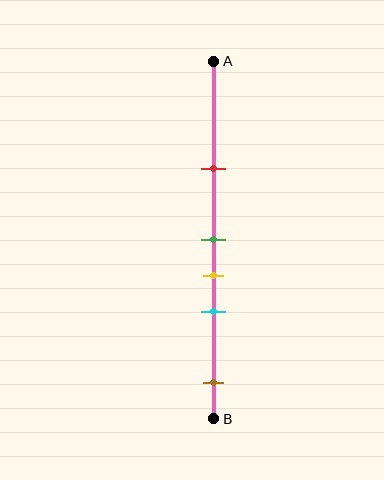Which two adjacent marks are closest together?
The green and yellow marks are the closest adjacent pair.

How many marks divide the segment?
There are 5 marks dividing the segment.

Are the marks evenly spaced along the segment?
No, the marks are not evenly spaced.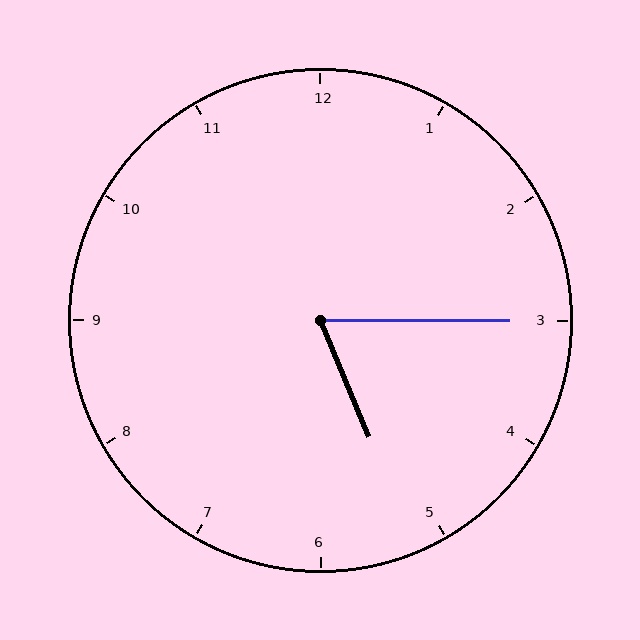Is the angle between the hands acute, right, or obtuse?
It is acute.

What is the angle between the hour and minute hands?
Approximately 68 degrees.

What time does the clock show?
5:15.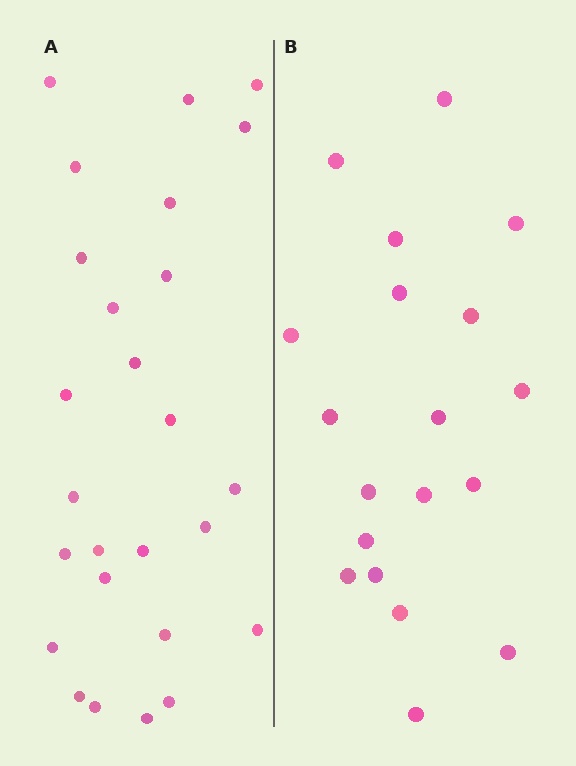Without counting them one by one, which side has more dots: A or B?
Region A (the left region) has more dots.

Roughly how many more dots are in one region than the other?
Region A has roughly 8 or so more dots than region B.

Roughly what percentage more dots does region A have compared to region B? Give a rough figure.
About 35% more.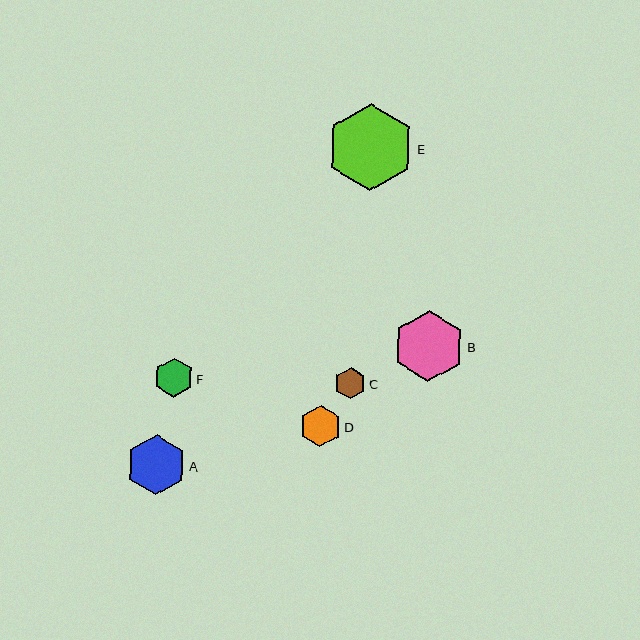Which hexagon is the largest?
Hexagon E is the largest with a size of approximately 87 pixels.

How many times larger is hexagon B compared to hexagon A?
Hexagon B is approximately 1.2 times the size of hexagon A.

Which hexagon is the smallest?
Hexagon C is the smallest with a size of approximately 31 pixels.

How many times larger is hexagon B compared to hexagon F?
Hexagon B is approximately 1.8 times the size of hexagon F.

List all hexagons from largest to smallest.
From largest to smallest: E, B, A, D, F, C.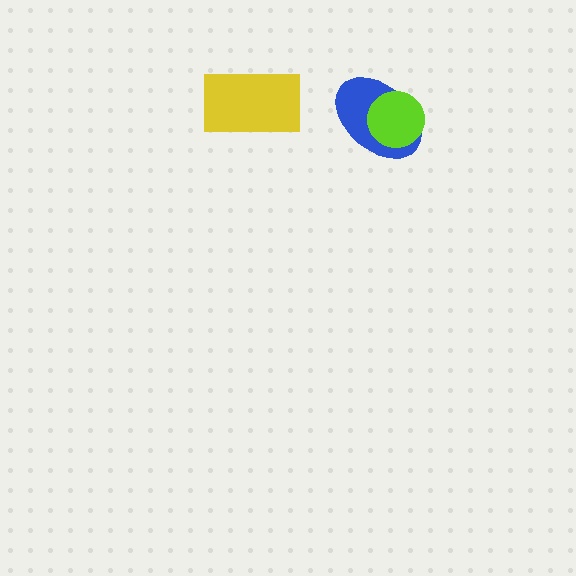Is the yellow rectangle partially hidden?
No, no other shape covers it.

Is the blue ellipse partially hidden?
Yes, it is partially covered by another shape.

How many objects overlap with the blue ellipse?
1 object overlaps with the blue ellipse.